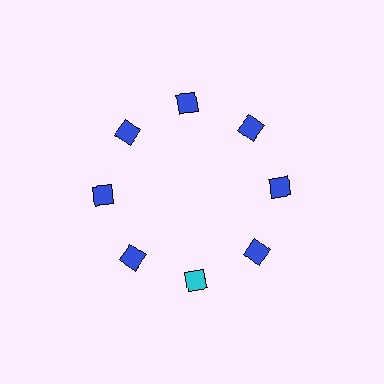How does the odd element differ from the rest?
It has a different color: cyan instead of blue.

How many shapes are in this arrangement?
There are 8 shapes arranged in a ring pattern.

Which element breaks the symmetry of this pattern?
The cyan diamond at roughly the 6 o'clock position breaks the symmetry. All other shapes are blue diamonds.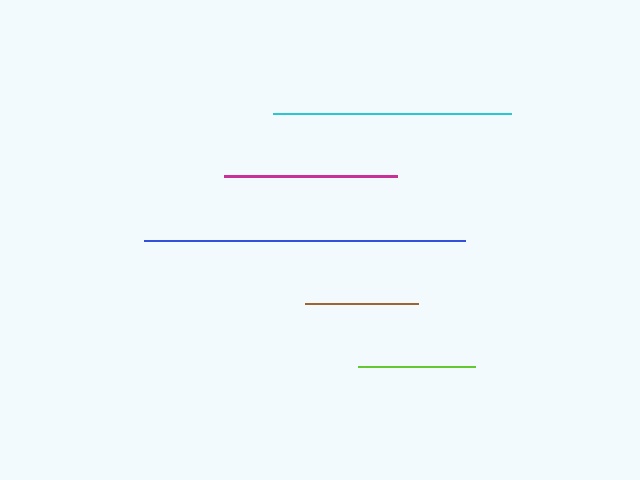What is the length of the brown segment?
The brown segment is approximately 113 pixels long.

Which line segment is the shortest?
The brown line is the shortest at approximately 113 pixels.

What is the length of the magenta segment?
The magenta segment is approximately 173 pixels long.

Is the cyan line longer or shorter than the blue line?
The blue line is longer than the cyan line.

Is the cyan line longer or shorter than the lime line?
The cyan line is longer than the lime line.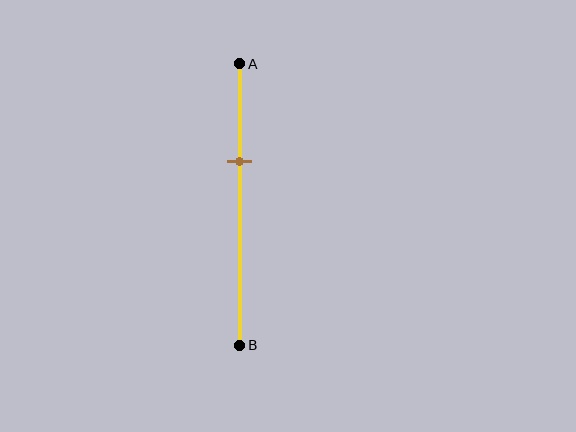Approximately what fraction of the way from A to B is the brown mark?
The brown mark is approximately 35% of the way from A to B.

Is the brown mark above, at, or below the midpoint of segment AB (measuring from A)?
The brown mark is above the midpoint of segment AB.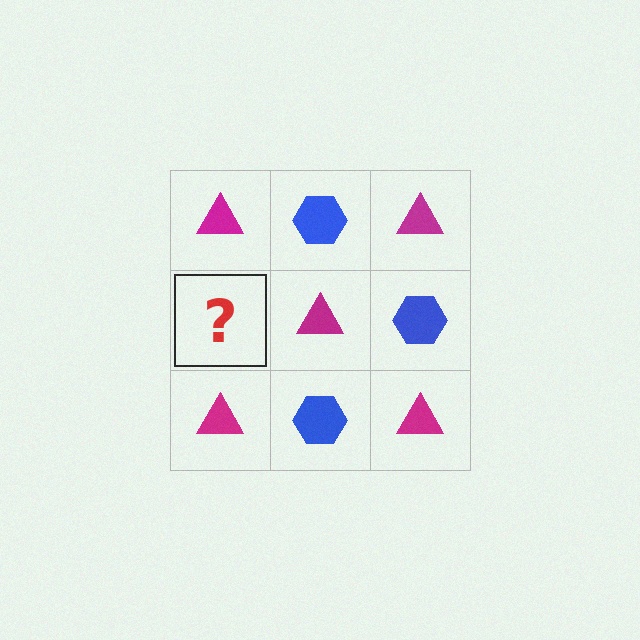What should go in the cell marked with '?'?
The missing cell should contain a blue hexagon.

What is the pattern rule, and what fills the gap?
The rule is that it alternates magenta triangle and blue hexagon in a checkerboard pattern. The gap should be filled with a blue hexagon.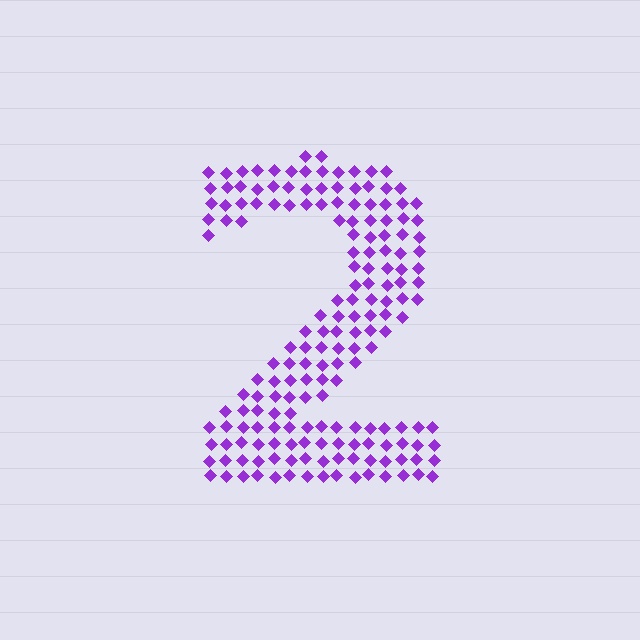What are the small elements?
The small elements are diamonds.